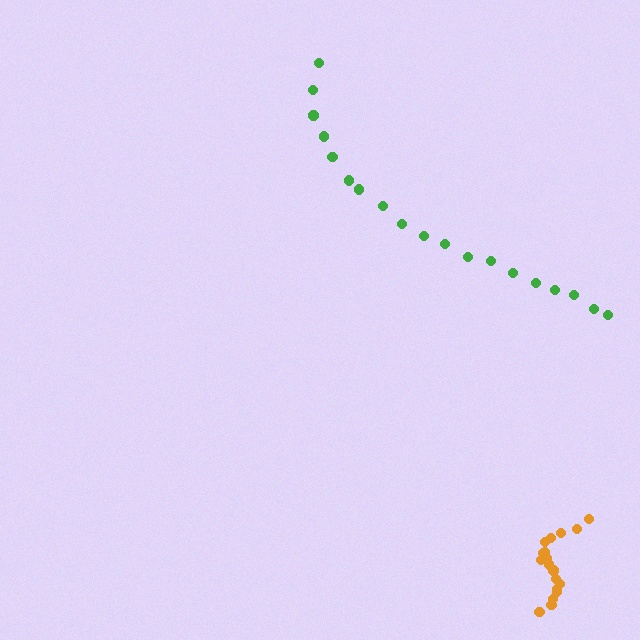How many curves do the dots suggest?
There are 2 distinct paths.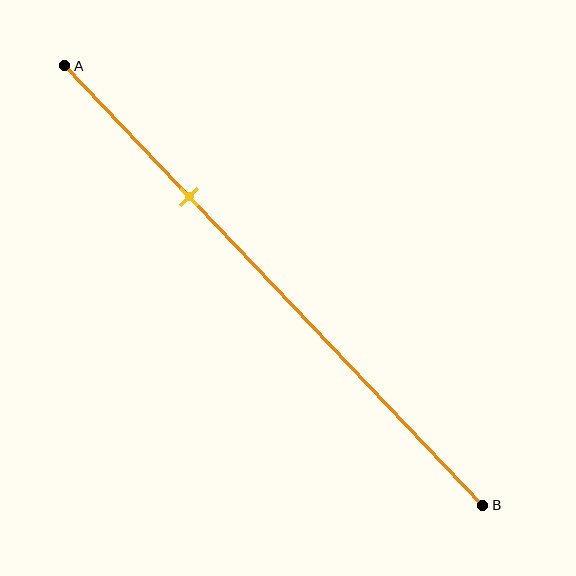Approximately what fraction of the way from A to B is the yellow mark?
The yellow mark is approximately 30% of the way from A to B.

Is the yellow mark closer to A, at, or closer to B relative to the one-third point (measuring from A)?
The yellow mark is closer to point A than the one-third point of segment AB.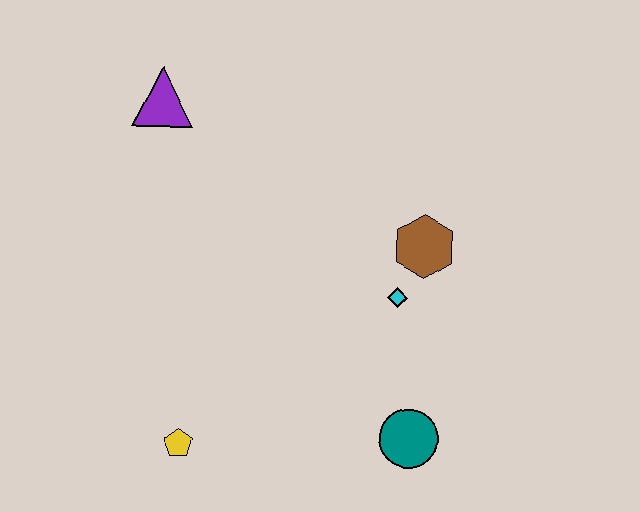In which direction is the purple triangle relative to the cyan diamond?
The purple triangle is to the left of the cyan diamond.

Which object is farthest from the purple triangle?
The teal circle is farthest from the purple triangle.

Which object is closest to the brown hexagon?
The cyan diamond is closest to the brown hexagon.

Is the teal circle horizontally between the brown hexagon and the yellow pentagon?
Yes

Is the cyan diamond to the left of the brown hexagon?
Yes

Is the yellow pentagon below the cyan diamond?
Yes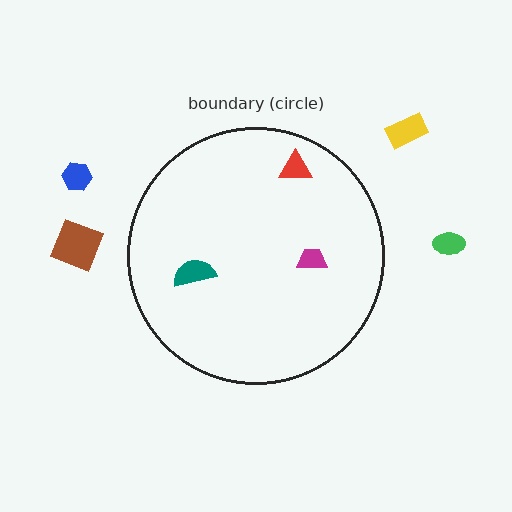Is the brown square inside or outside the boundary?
Outside.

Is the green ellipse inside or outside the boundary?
Outside.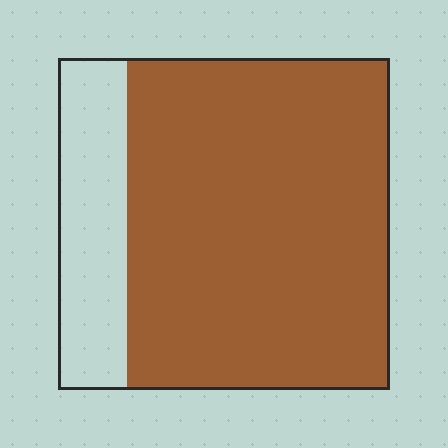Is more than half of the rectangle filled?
Yes.